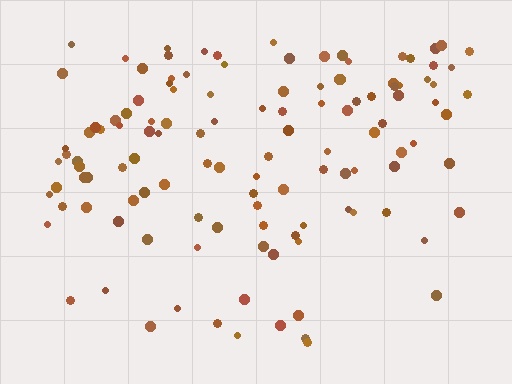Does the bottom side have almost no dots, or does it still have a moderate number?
Still a moderate number, just noticeably fewer than the top.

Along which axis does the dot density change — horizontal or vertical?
Vertical.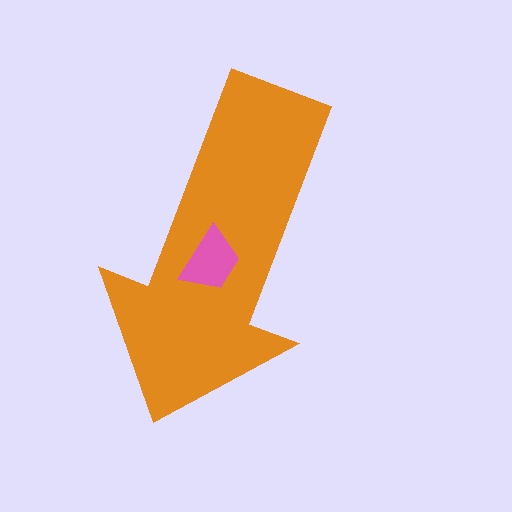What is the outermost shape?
The orange arrow.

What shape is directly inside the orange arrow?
The pink trapezoid.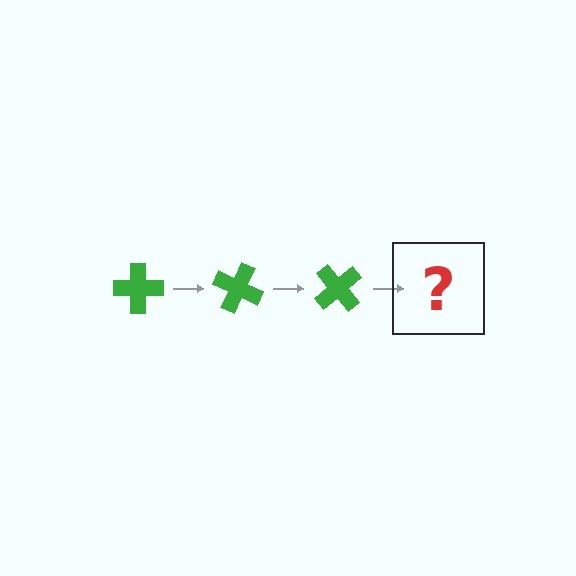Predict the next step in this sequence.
The next step is a green cross rotated 75 degrees.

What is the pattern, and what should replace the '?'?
The pattern is that the cross rotates 25 degrees each step. The '?' should be a green cross rotated 75 degrees.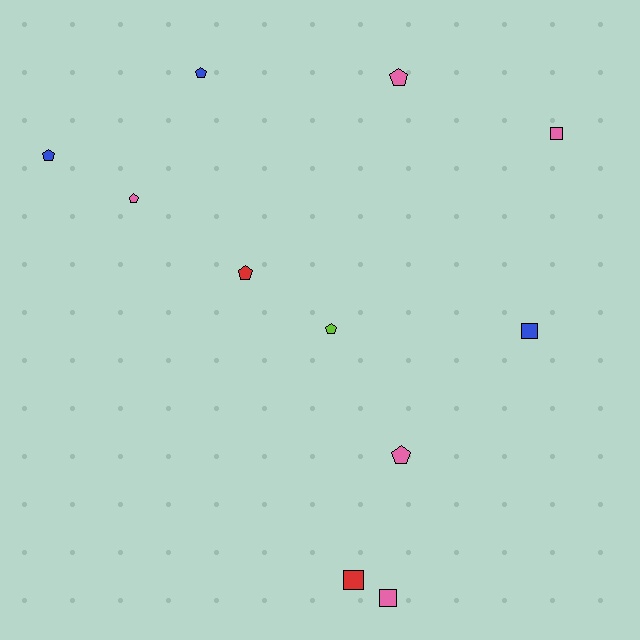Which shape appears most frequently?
Pentagon, with 7 objects.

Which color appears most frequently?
Pink, with 5 objects.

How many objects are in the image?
There are 11 objects.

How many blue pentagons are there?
There are 2 blue pentagons.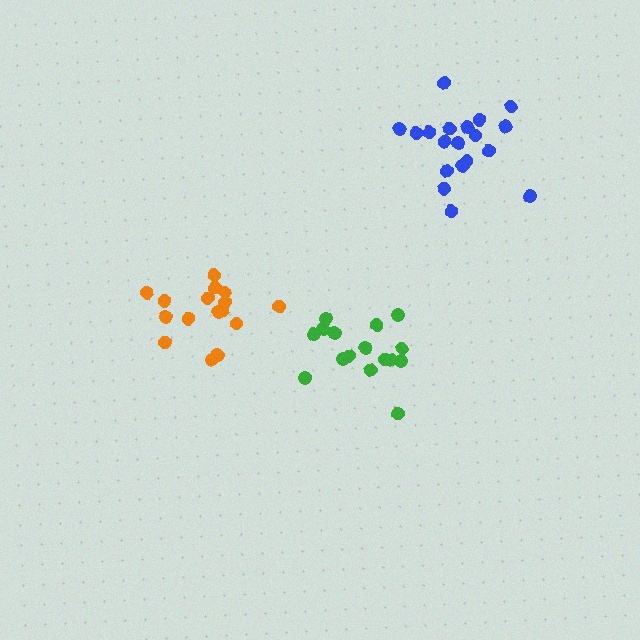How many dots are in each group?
Group 1: 16 dots, Group 2: 19 dots, Group 3: 16 dots (51 total).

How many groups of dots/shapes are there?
There are 3 groups.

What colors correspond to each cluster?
The clusters are colored: green, blue, orange.